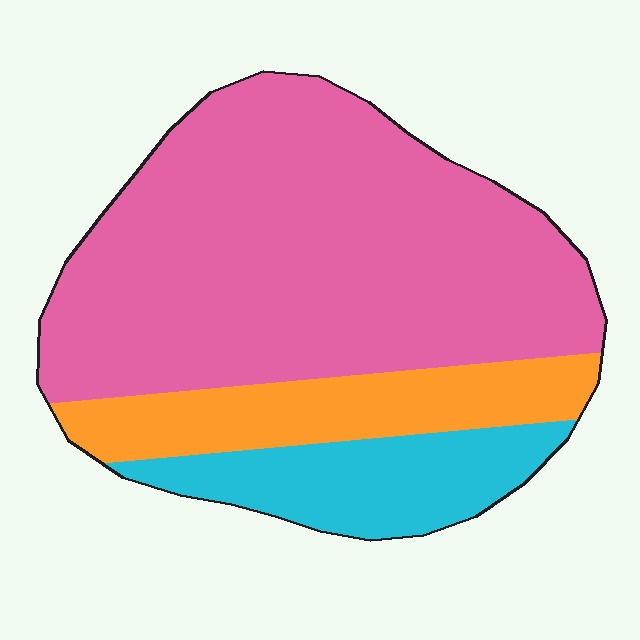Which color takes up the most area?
Pink, at roughly 65%.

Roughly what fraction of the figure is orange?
Orange covers roughly 20% of the figure.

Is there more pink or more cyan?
Pink.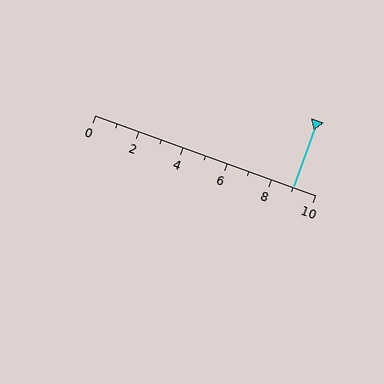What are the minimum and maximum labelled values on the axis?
The axis runs from 0 to 10.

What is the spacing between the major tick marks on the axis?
The major ticks are spaced 2 apart.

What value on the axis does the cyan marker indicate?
The marker indicates approximately 9.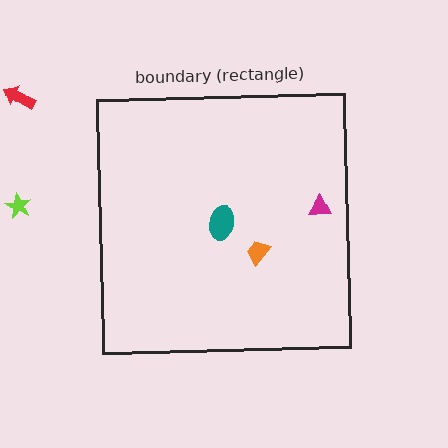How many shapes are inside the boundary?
3 inside, 2 outside.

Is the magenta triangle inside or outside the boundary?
Inside.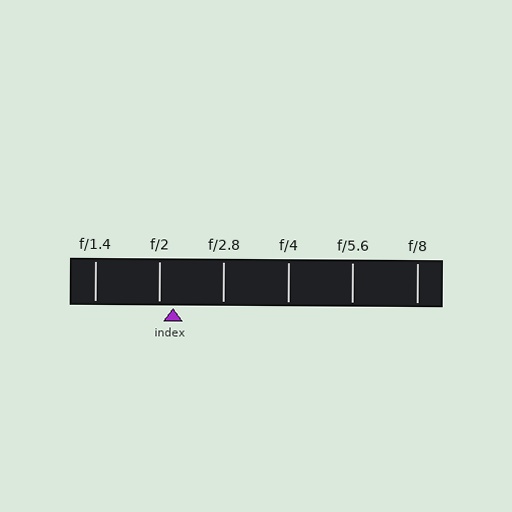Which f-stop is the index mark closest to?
The index mark is closest to f/2.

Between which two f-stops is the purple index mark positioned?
The index mark is between f/2 and f/2.8.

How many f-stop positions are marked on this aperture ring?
There are 6 f-stop positions marked.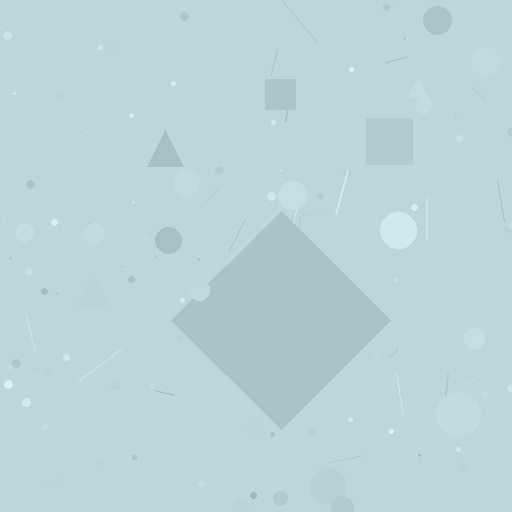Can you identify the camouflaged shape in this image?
The camouflaged shape is a diamond.